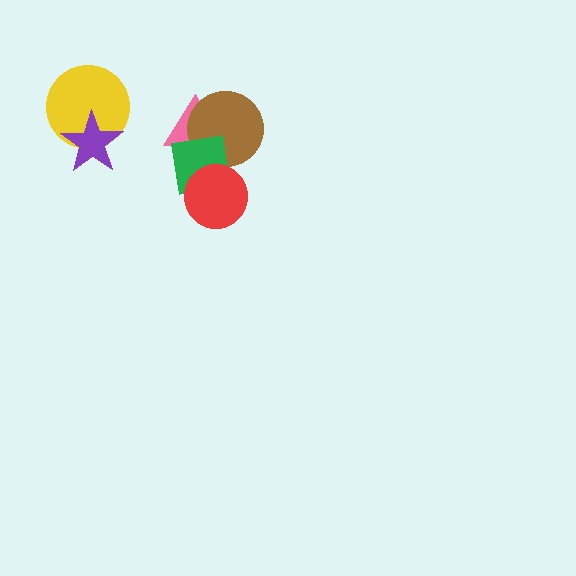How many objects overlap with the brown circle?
2 objects overlap with the brown circle.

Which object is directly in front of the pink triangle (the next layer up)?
The brown circle is directly in front of the pink triangle.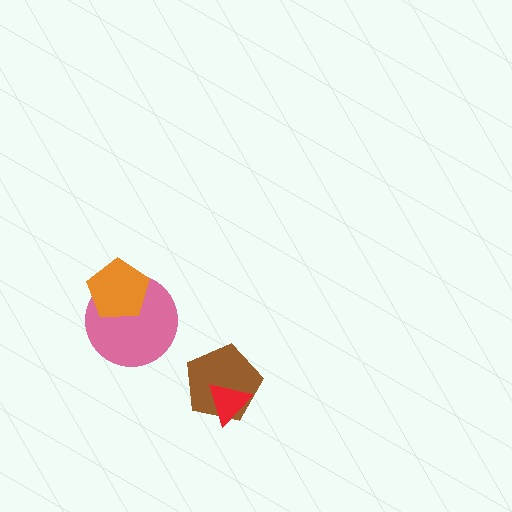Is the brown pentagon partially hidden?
Yes, it is partially covered by another shape.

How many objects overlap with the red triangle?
1 object overlaps with the red triangle.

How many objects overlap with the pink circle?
1 object overlaps with the pink circle.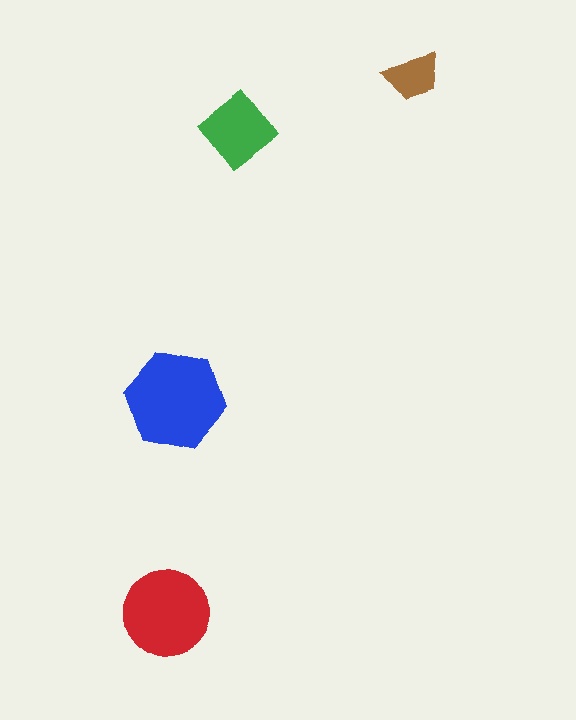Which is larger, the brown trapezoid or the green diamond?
The green diamond.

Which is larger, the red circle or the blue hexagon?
The blue hexagon.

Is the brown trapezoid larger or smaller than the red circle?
Smaller.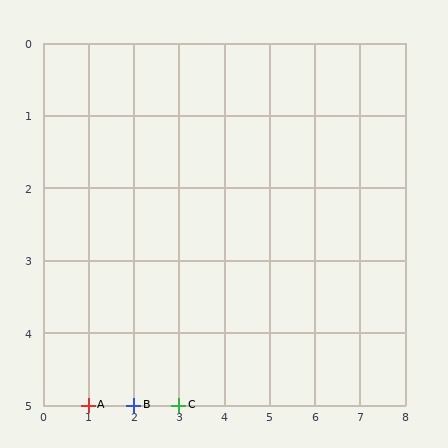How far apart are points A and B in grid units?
Points A and B are 1 column apart.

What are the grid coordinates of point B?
Point B is at grid coordinates (2, 5).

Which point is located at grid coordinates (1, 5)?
Point A is at (1, 5).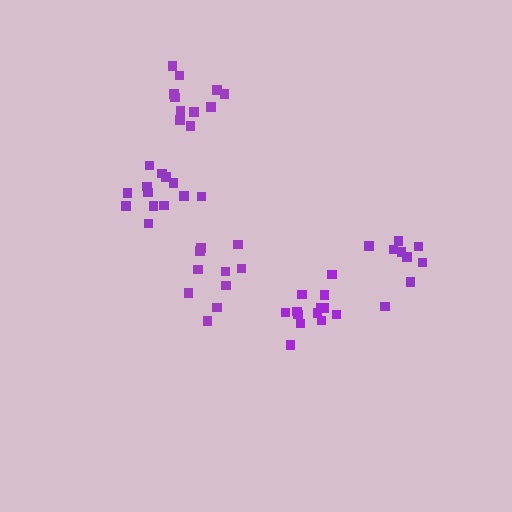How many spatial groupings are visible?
There are 5 spatial groupings.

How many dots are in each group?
Group 1: 14 dots, Group 2: 13 dots, Group 3: 10 dots, Group 4: 11 dots, Group 5: 9 dots (57 total).